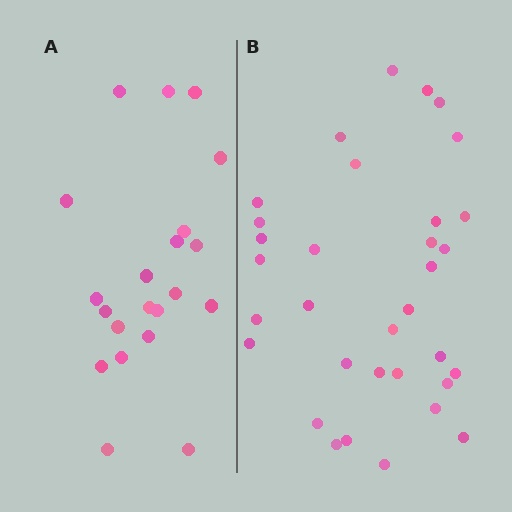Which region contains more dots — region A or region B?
Region B (the right region) has more dots.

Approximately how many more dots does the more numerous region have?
Region B has roughly 12 or so more dots than region A.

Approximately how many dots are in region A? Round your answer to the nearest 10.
About 20 dots. (The exact count is 21, which rounds to 20.)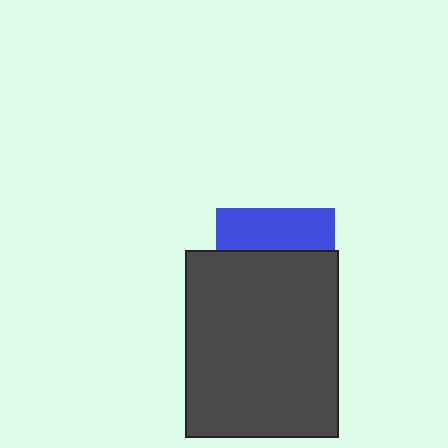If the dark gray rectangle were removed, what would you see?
You would see the complete blue square.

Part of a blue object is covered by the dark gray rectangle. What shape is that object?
It is a square.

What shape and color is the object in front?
The object in front is a dark gray rectangle.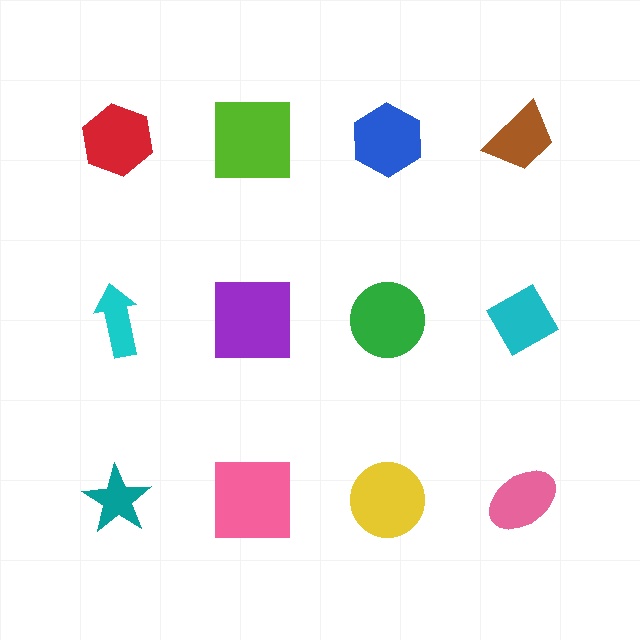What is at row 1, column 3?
A blue hexagon.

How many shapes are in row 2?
4 shapes.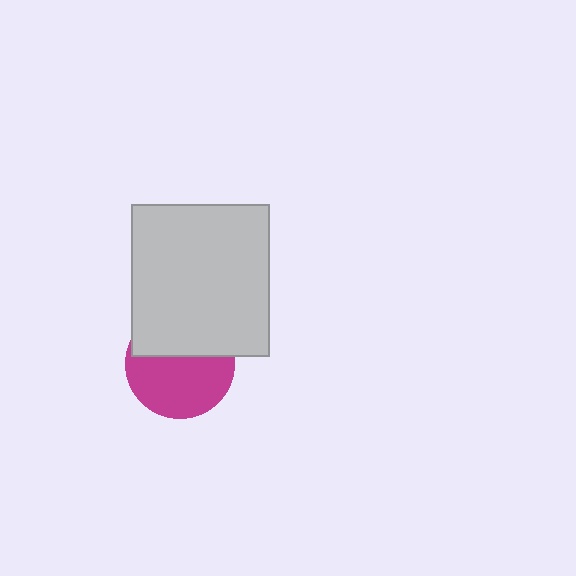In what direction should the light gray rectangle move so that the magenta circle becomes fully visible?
The light gray rectangle should move up. That is the shortest direction to clear the overlap and leave the magenta circle fully visible.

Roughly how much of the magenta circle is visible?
About half of it is visible (roughly 58%).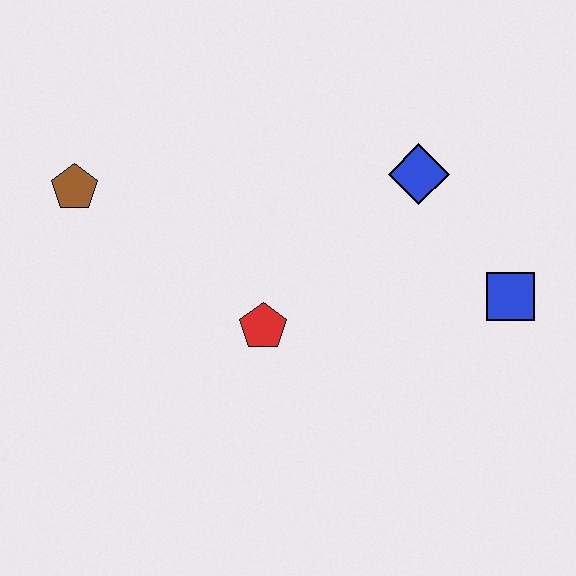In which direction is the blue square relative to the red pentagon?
The blue square is to the right of the red pentagon.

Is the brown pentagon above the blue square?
Yes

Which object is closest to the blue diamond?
The blue square is closest to the blue diamond.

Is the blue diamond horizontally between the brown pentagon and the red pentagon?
No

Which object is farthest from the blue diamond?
The brown pentagon is farthest from the blue diamond.